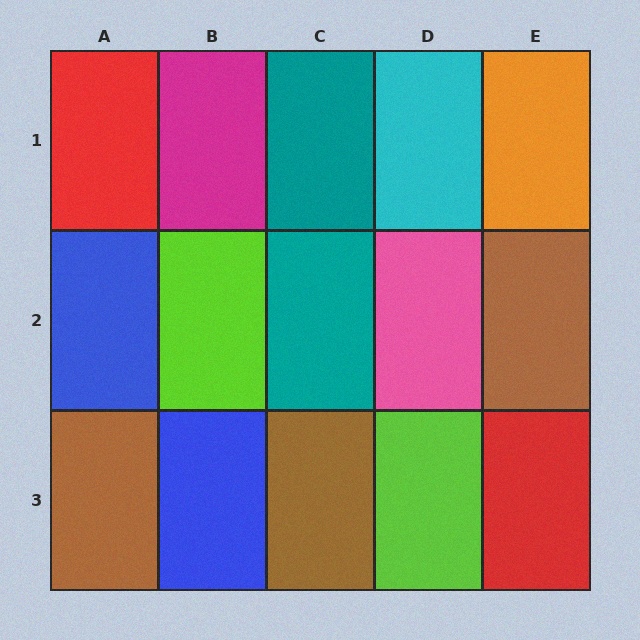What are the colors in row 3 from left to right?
Brown, blue, brown, lime, red.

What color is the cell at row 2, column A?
Blue.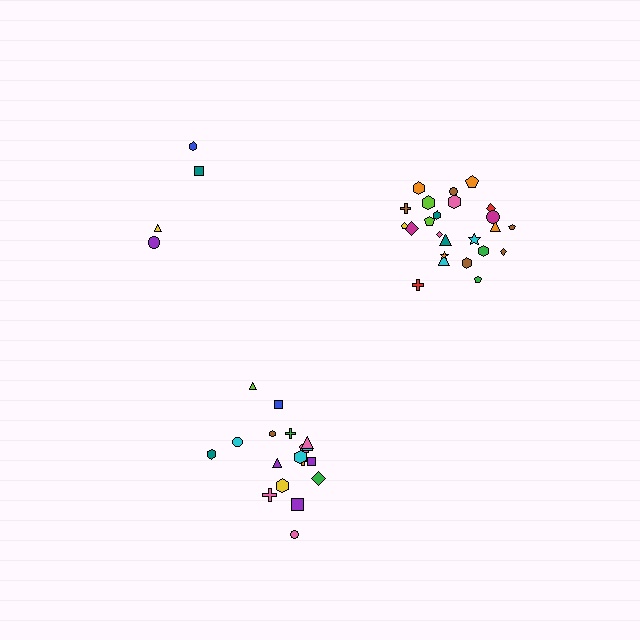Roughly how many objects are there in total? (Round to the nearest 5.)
Roughly 45 objects in total.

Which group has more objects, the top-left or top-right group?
The top-right group.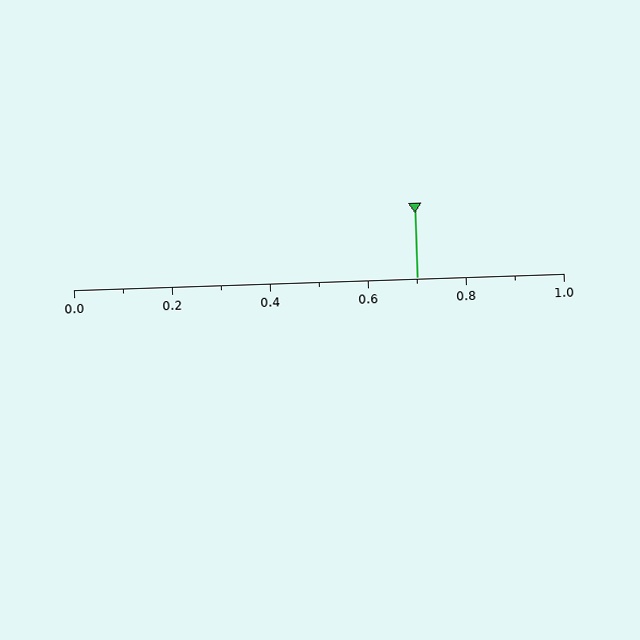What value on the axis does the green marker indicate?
The marker indicates approximately 0.7.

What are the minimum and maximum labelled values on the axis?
The axis runs from 0.0 to 1.0.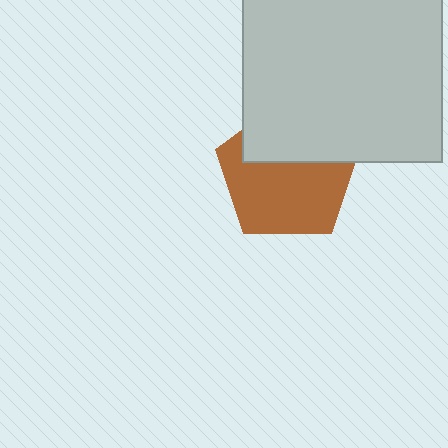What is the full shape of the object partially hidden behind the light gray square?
The partially hidden object is a brown pentagon.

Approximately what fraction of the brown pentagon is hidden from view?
Roughly 38% of the brown pentagon is hidden behind the light gray square.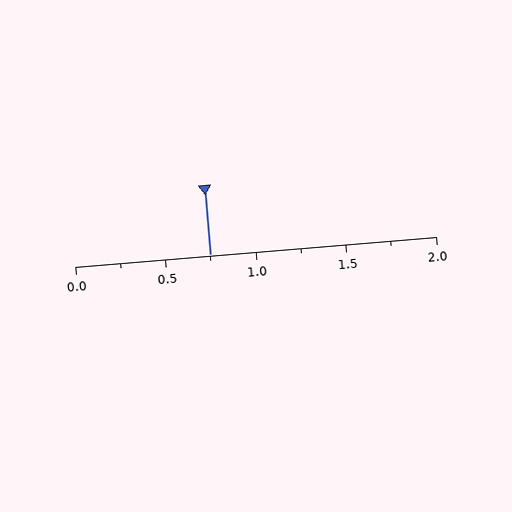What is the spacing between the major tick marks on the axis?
The major ticks are spaced 0.5 apart.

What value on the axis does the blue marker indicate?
The marker indicates approximately 0.75.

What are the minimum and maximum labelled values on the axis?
The axis runs from 0.0 to 2.0.